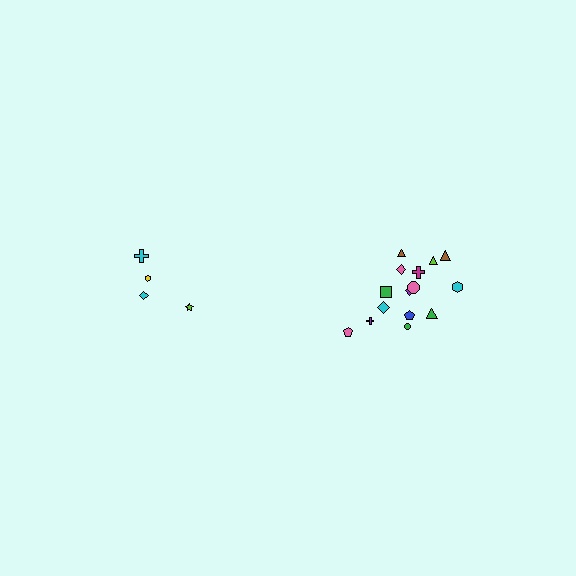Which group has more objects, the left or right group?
The right group.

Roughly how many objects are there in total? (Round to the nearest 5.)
Roughly 20 objects in total.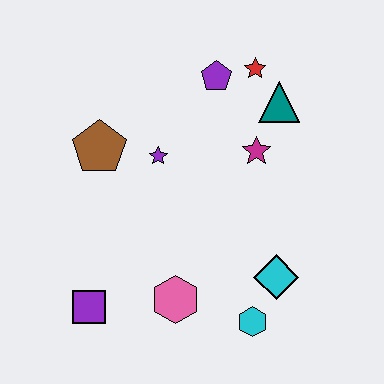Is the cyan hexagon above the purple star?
No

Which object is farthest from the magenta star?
The purple square is farthest from the magenta star.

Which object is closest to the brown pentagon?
The purple star is closest to the brown pentagon.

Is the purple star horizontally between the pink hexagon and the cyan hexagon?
No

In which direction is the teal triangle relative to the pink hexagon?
The teal triangle is above the pink hexagon.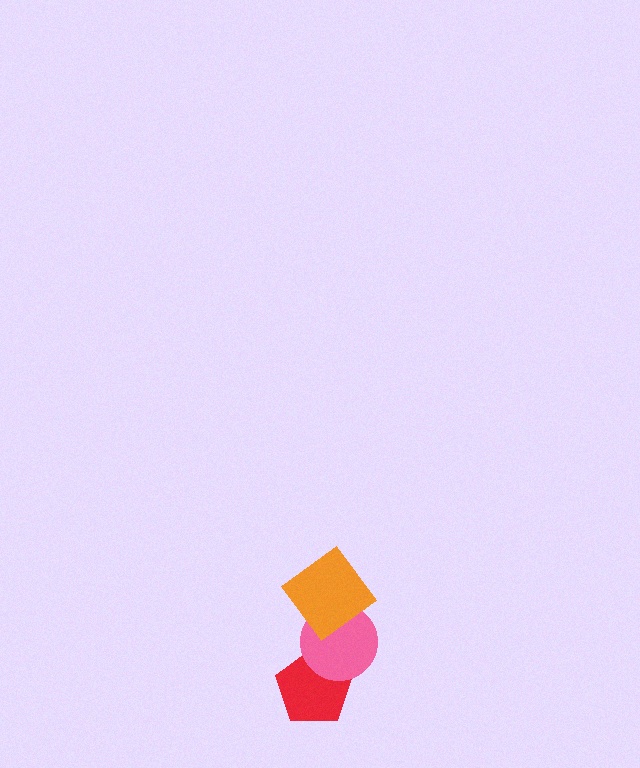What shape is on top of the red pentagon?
The pink circle is on top of the red pentagon.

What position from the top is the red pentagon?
The red pentagon is 3rd from the top.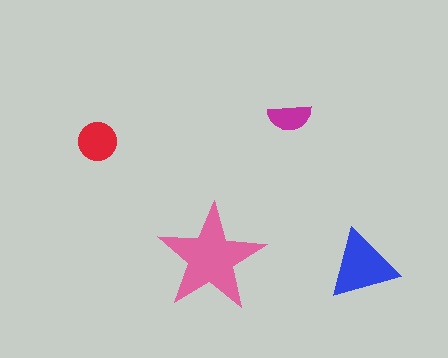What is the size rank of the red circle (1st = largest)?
3rd.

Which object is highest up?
The magenta semicircle is topmost.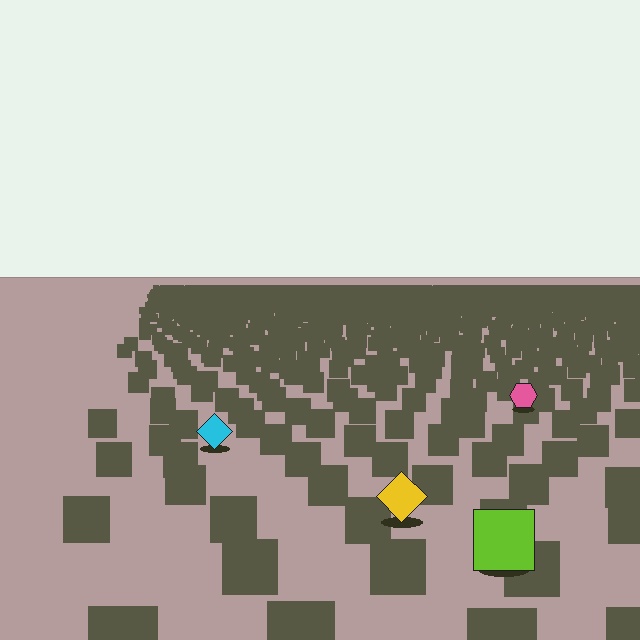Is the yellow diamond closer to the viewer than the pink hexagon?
Yes. The yellow diamond is closer — you can tell from the texture gradient: the ground texture is coarser near it.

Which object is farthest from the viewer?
The pink hexagon is farthest from the viewer. It appears smaller and the ground texture around it is denser.